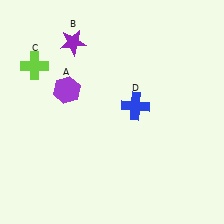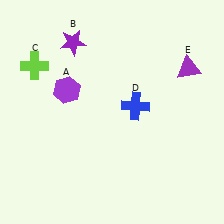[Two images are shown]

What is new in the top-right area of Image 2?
A purple triangle (E) was added in the top-right area of Image 2.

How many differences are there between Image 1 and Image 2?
There is 1 difference between the two images.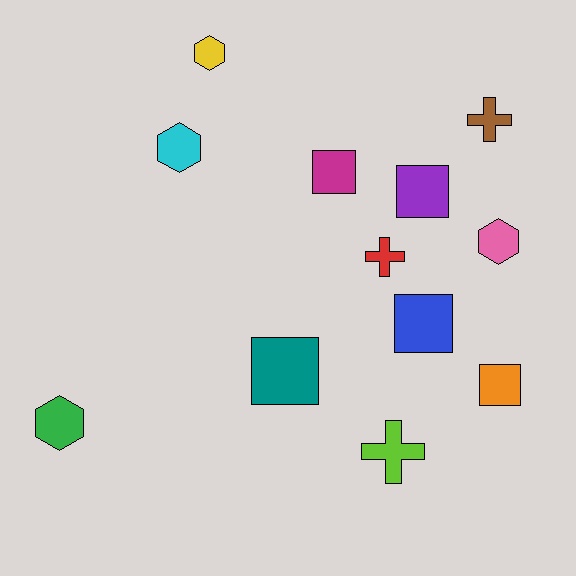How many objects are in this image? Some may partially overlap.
There are 12 objects.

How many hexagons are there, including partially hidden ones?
There are 4 hexagons.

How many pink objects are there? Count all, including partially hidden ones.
There is 1 pink object.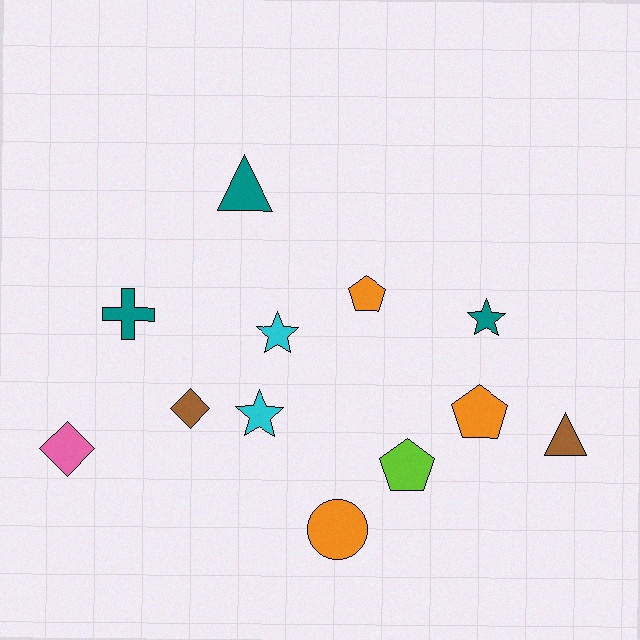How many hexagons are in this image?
There are no hexagons.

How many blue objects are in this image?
There are no blue objects.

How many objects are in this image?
There are 12 objects.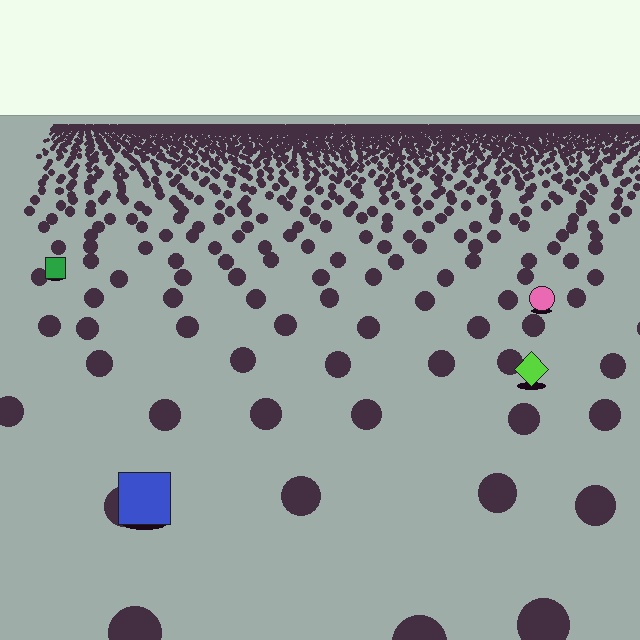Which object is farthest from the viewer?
The green square is farthest from the viewer. It appears smaller and the ground texture around it is denser.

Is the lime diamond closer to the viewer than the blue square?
No. The blue square is closer — you can tell from the texture gradient: the ground texture is coarser near it.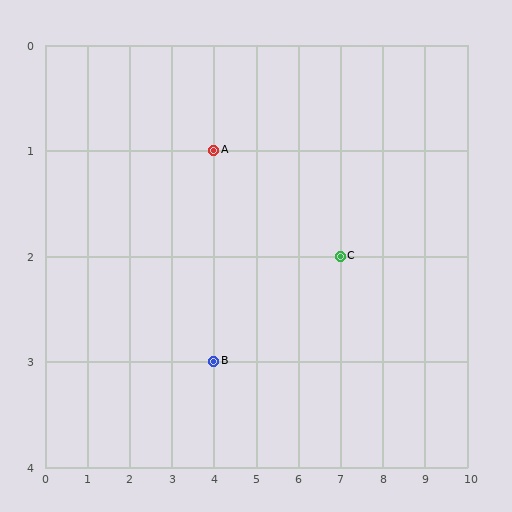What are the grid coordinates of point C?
Point C is at grid coordinates (7, 2).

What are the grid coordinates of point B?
Point B is at grid coordinates (4, 3).